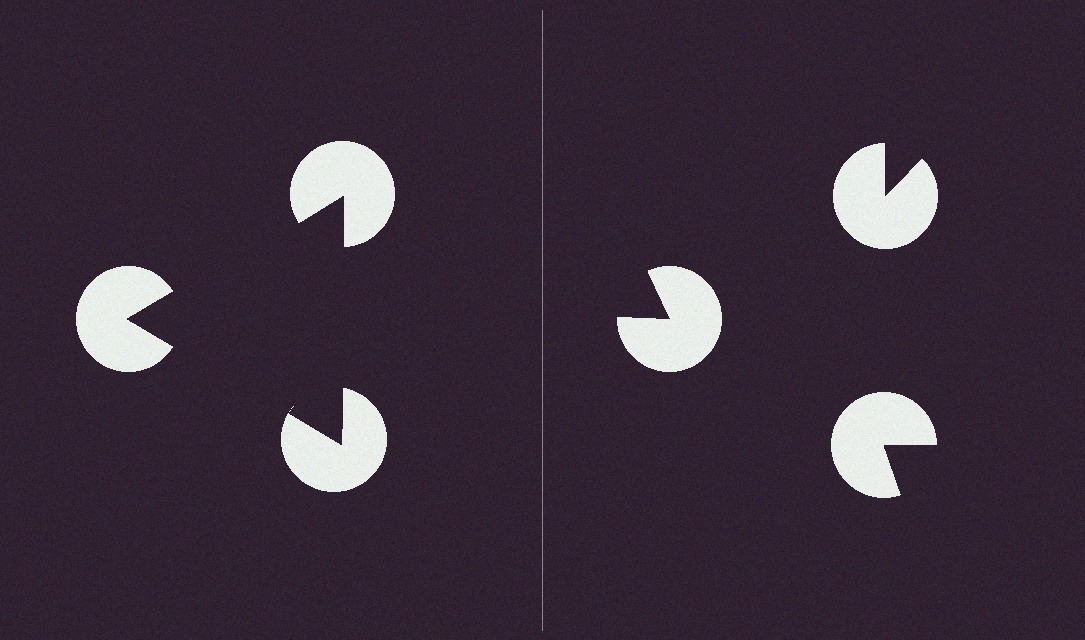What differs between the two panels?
The pac-man discs are positioned identically on both sides; only the wedge orientations differ. On the left they align to a triangle; on the right they are misaligned.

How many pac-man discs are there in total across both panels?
6 — 3 on each side.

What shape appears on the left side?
An illusory triangle.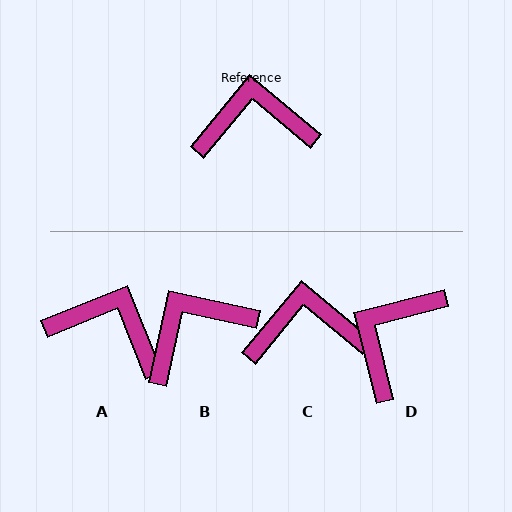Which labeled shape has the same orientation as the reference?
C.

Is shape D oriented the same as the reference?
No, it is off by about 54 degrees.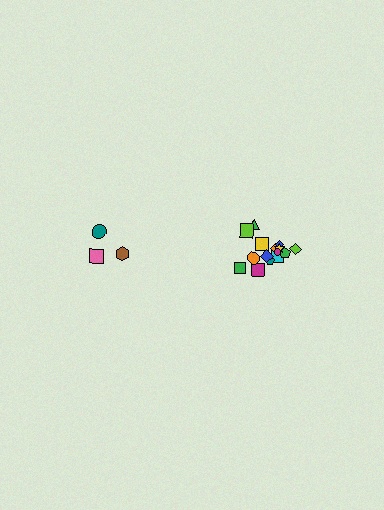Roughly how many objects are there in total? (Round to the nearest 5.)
Roughly 20 objects in total.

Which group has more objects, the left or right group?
The right group.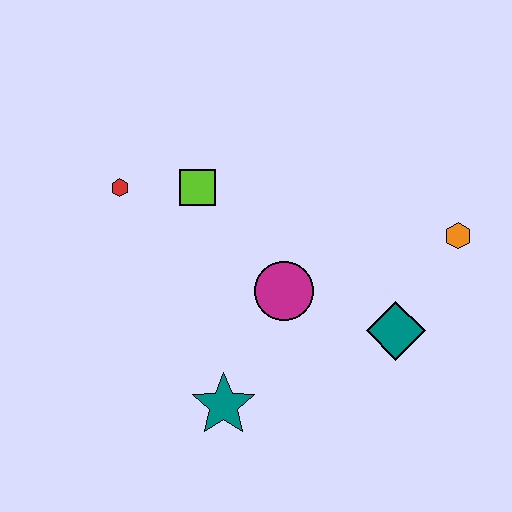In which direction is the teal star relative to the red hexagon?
The teal star is below the red hexagon.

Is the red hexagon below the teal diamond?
No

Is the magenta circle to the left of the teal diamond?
Yes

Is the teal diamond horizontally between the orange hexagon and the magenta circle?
Yes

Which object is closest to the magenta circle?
The teal diamond is closest to the magenta circle.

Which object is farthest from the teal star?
The orange hexagon is farthest from the teal star.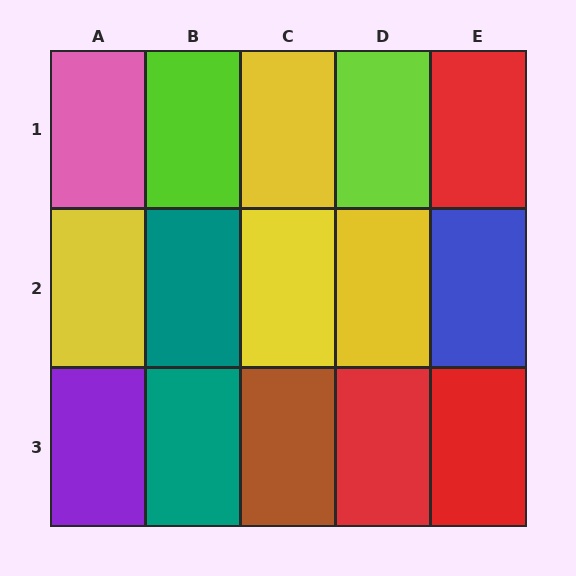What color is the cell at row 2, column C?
Yellow.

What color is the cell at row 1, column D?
Lime.